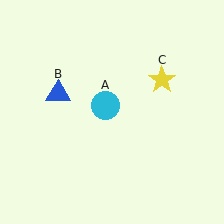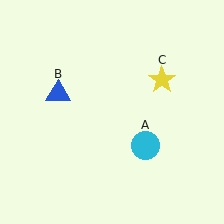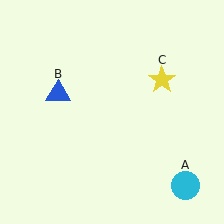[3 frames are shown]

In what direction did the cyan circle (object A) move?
The cyan circle (object A) moved down and to the right.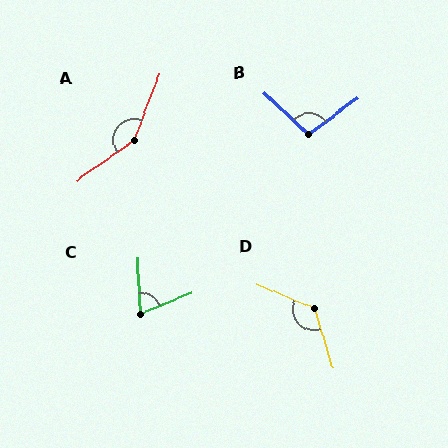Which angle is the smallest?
C, at approximately 71 degrees.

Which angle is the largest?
A, at approximately 146 degrees.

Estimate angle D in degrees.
Approximately 130 degrees.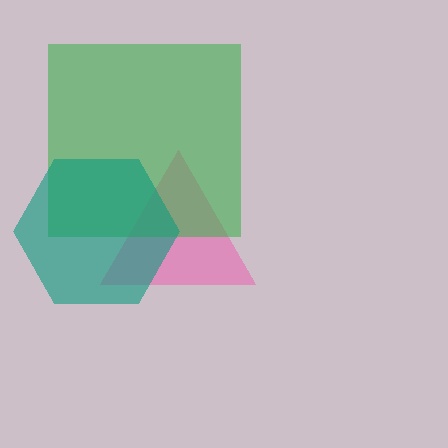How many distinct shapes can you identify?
There are 3 distinct shapes: a pink triangle, a green square, a teal hexagon.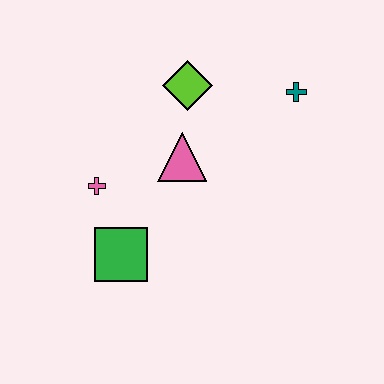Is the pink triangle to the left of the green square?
No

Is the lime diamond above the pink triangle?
Yes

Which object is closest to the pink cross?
The green square is closest to the pink cross.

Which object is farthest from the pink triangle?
The teal cross is farthest from the pink triangle.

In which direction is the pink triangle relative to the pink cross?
The pink triangle is to the right of the pink cross.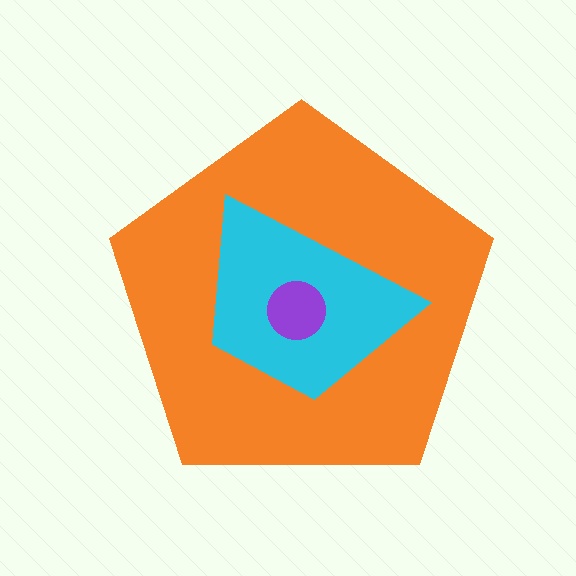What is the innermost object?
The purple circle.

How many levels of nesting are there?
3.